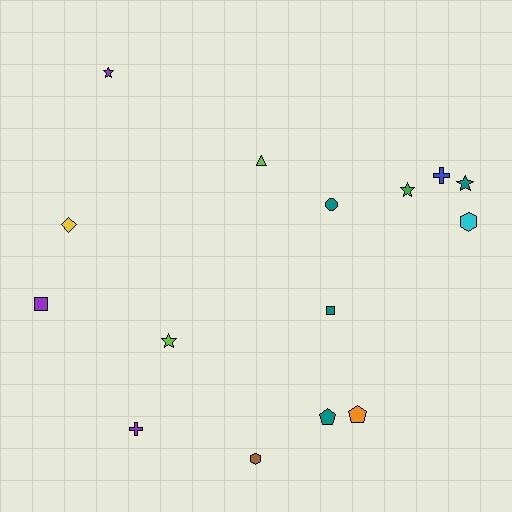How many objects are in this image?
There are 15 objects.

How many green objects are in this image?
There is 1 green object.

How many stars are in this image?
There are 4 stars.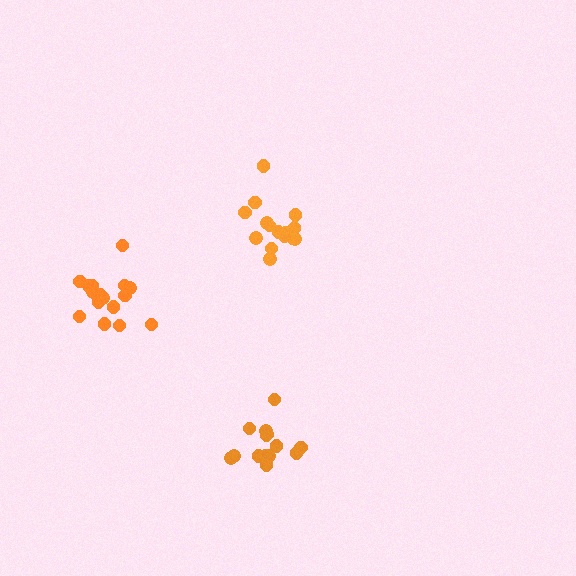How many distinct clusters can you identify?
There are 3 distinct clusters.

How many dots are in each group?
Group 1: 15 dots, Group 2: 14 dots, Group 3: 16 dots (45 total).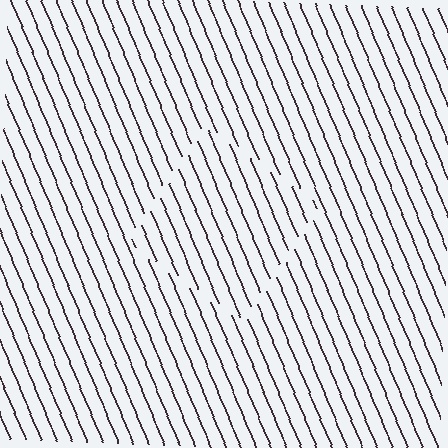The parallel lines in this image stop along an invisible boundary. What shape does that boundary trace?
An illusory square. The interior of the shape contains the same grating, shifted by half a period — the contour is defined by the phase discontinuity where line-ends from the inner and outer gratings abut.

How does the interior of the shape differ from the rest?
The interior of the shape contains the same grating, shifted by half a period — the contour is defined by the phase discontinuity where line-ends from the inner and outer gratings abut.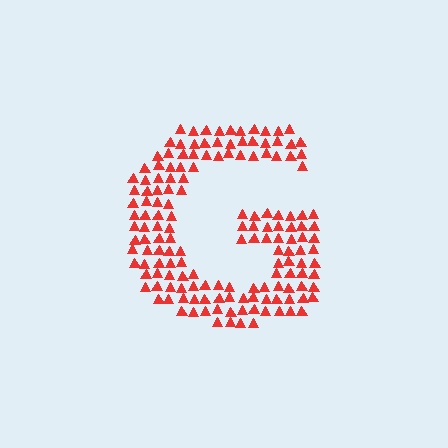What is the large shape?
The large shape is the letter G.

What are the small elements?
The small elements are triangles.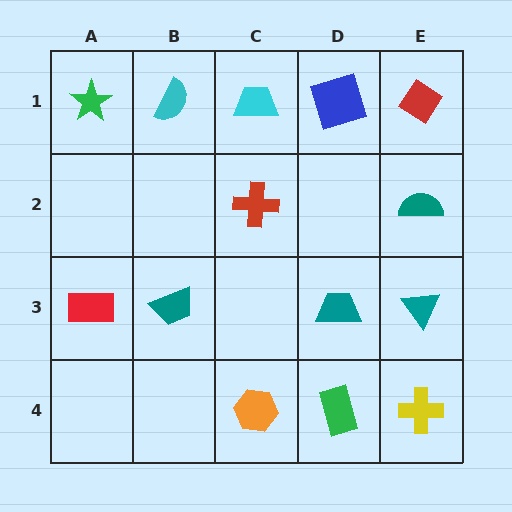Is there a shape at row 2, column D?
No, that cell is empty.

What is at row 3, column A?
A red rectangle.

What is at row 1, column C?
A cyan trapezoid.